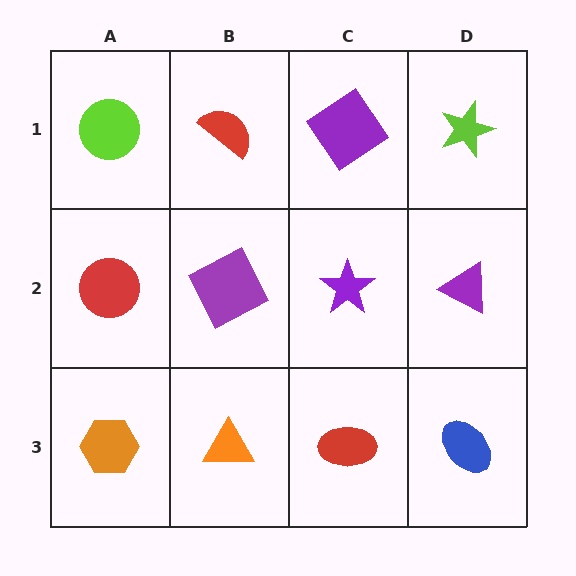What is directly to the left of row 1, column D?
A purple diamond.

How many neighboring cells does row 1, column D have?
2.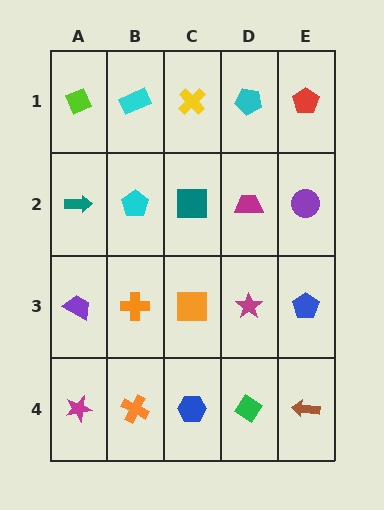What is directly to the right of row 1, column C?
A cyan pentagon.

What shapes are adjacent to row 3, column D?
A magenta trapezoid (row 2, column D), a green diamond (row 4, column D), an orange square (row 3, column C), a blue pentagon (row 3, column E).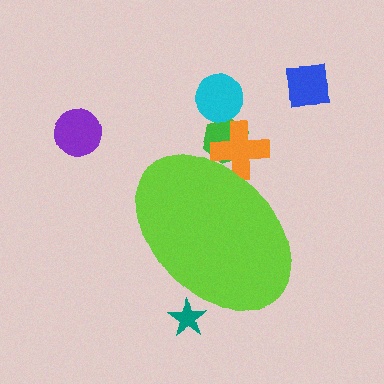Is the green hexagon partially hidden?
Yes, the green hexagon is partially hidden behind the lime ellipse.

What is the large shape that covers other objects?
A lime ellipse.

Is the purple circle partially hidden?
No, the purple circle is fully visible.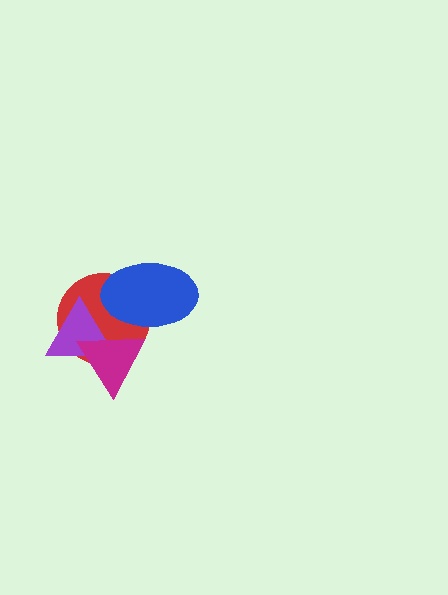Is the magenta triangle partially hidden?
Yes, it is partially covered by another shape.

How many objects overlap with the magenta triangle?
3 objects overlap with the magenta triangle.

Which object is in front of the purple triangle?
The magenta triangle is in front of the purple triangle.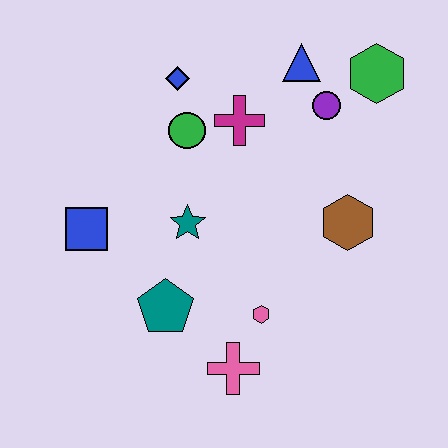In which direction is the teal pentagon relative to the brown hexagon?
The teal pentagon is to the left of the brown hexagon.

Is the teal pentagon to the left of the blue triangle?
Yes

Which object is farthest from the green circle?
The pink cross is farthest from the green circle.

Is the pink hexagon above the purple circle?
No